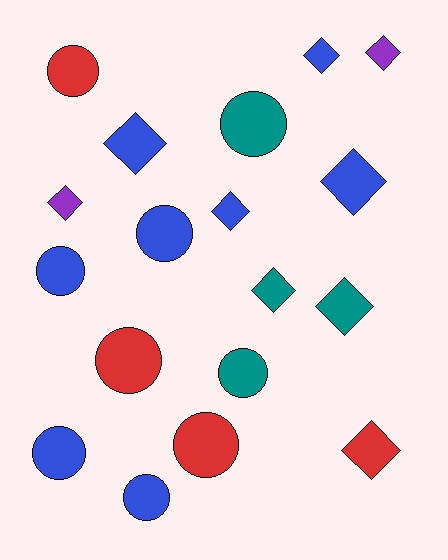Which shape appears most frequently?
Circle, with 9 objects.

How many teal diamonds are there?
There are 2 teal diamonds.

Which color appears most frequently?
Blue, with 8 objects.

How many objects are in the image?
There are 18 objects.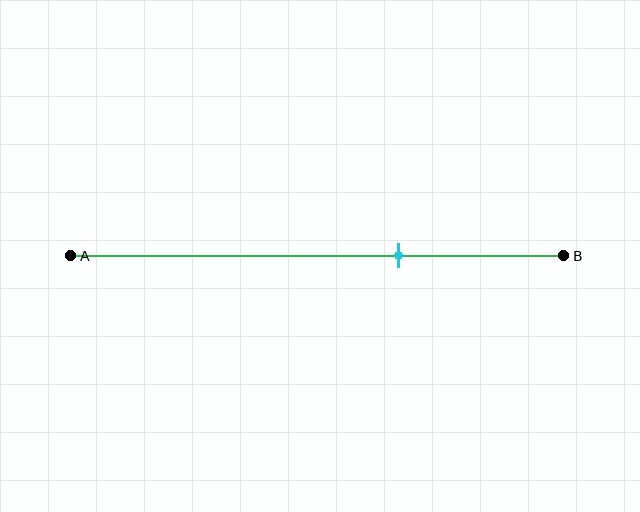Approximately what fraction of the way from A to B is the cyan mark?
The cyan mark is approximately 65% of the way from A to B.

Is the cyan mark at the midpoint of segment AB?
No, the mark is at about 65% from A, not at the 50% midpoint.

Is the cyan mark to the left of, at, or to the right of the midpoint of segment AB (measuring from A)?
The cyan mark is to the right of the midpoint of segment AB.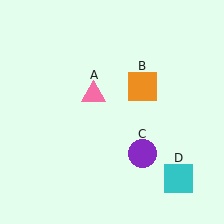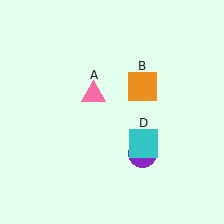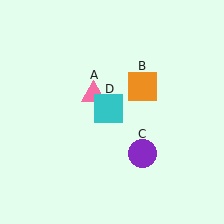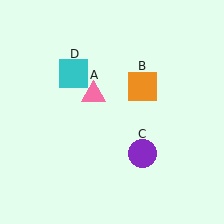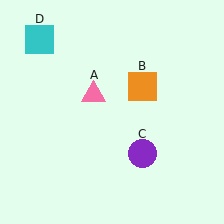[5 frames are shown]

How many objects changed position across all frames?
1 object changed position: cyan square (object D).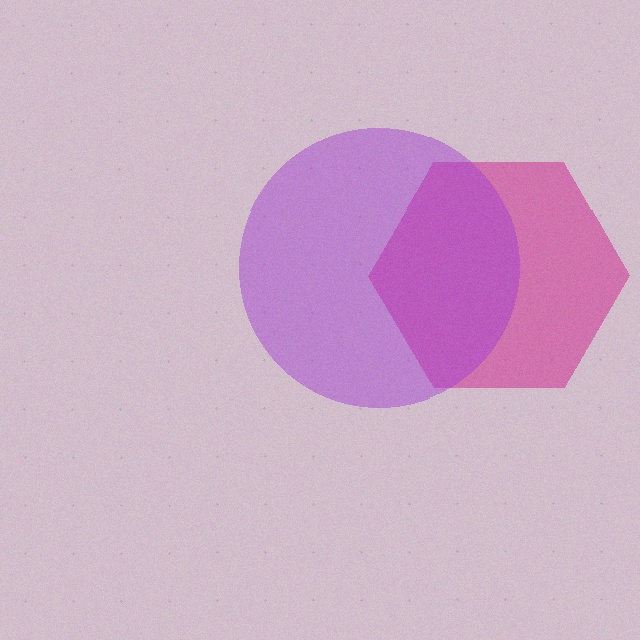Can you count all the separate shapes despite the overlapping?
Yes, there are 2 separate shapes.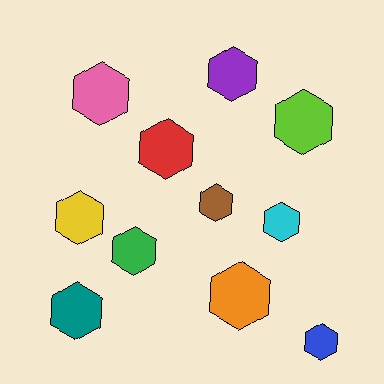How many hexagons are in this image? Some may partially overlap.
There are 11 hexagons.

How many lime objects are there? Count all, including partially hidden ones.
There is 1 lime object.